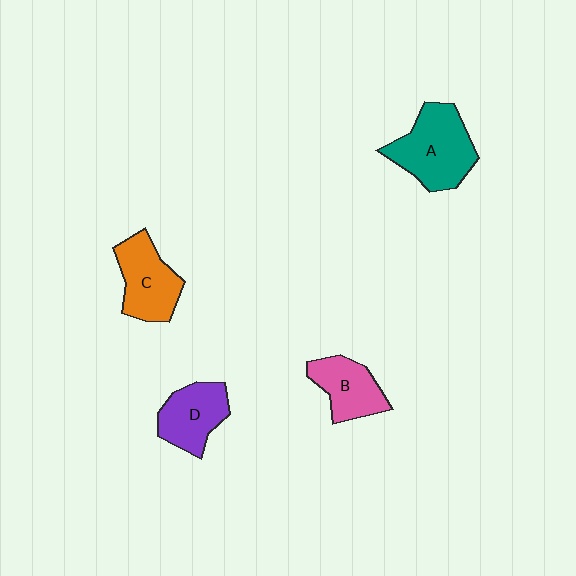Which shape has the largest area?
Shape A (teal).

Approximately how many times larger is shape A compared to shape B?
Approximately 1.5 times.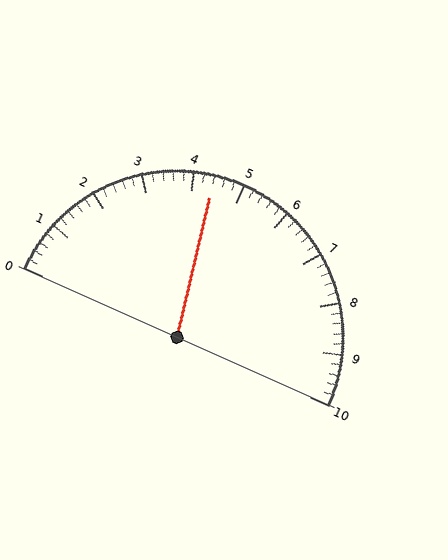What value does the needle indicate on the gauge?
The needle indicates approximately 4.4.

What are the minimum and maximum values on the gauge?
The gauge ranges from 0 to 10.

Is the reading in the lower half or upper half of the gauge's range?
The reading is in the lower half of the range (0 to 10).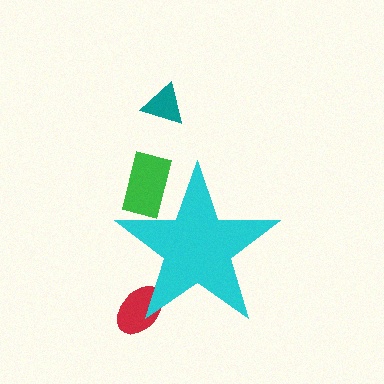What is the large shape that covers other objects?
A cyan star.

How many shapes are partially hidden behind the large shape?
2 shapes are partially hidden.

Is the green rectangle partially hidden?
Yes, the green rectangle is partially hidden behind the cyan star.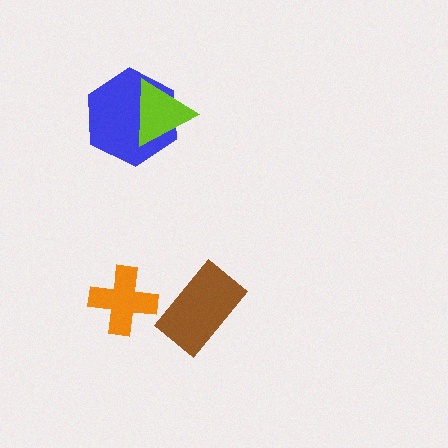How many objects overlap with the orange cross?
0 objects overlap with the orange cross.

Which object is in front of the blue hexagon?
The lime triangle is in front of the blue hexagon.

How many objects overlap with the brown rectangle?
0 objects overlap with the brown rectangle.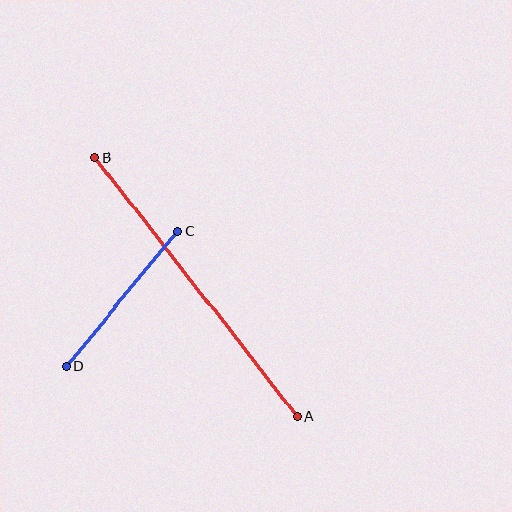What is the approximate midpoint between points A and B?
The midpoint is at approximately (196, 287) pixels.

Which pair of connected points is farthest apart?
Points A and B are farthest apart.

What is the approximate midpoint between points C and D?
The midpoint is at approximately (122, 299) pixels.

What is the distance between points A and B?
The distance is approximately 328 pixels.